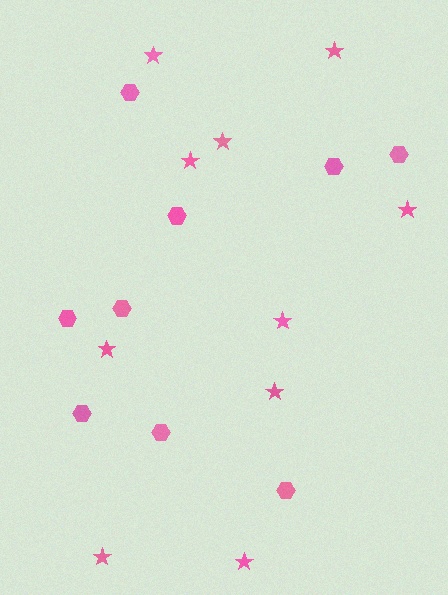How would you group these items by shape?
There are 2 groups: one group of hexagons (9) and one group of stars (10).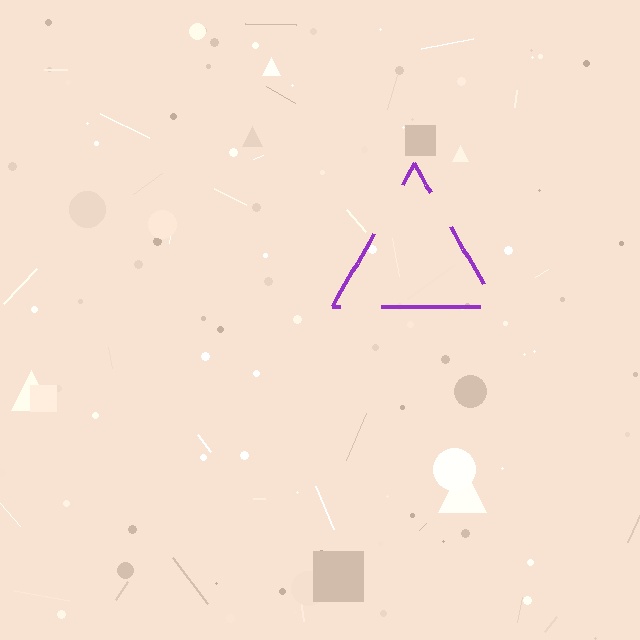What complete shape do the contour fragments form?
The contour fragments form a triangle.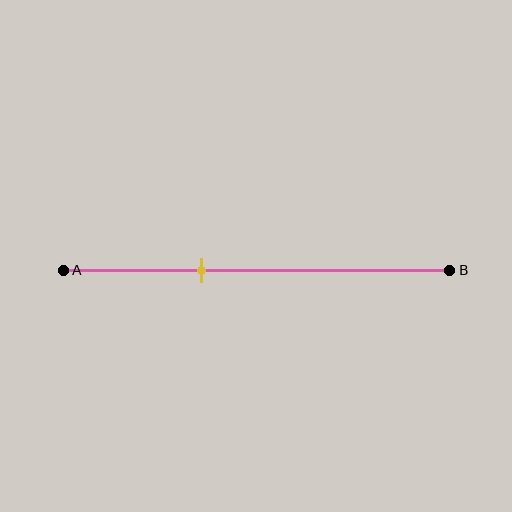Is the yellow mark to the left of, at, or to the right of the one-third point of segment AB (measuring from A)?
The yellow mark is approximately at the one-third point of segment AB.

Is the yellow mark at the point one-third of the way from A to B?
Yes, the mark is approximately at the one-third point.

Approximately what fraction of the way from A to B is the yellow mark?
The yellow mark is approximately 35% of the way from A to B.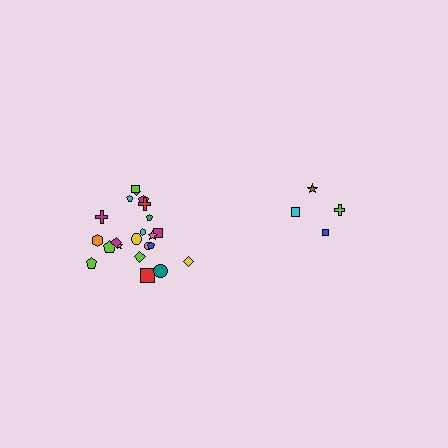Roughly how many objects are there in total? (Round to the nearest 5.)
Roughly 25 objects in total.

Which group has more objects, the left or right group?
The left group.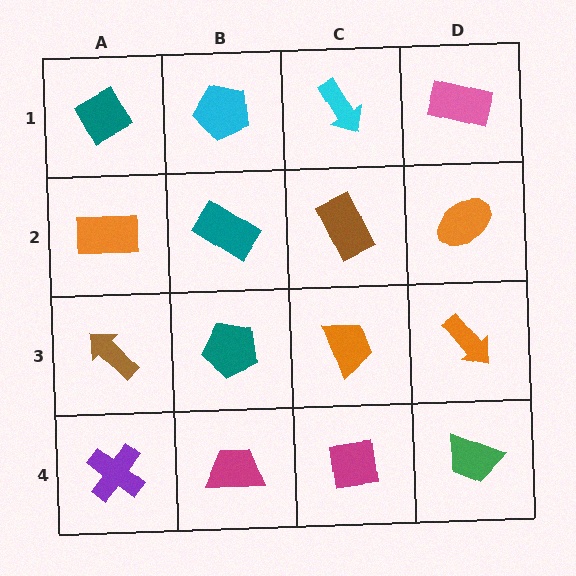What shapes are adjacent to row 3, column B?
A teal rectangle (row 2, column B), a magenta trapezoid (row 4, column B), a brown arrow (row 3, column A), an orange trapezoid (row 3, column C).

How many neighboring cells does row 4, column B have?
3.